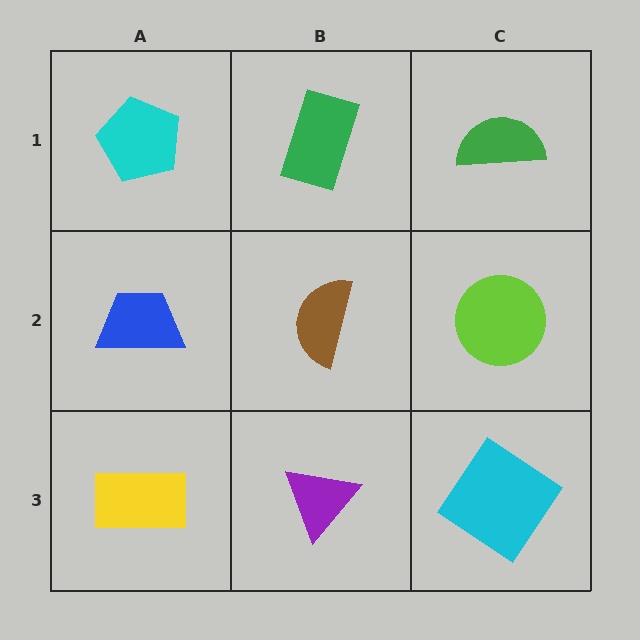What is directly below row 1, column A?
A blue trapezoid.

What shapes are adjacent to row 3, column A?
A blue trapezoid (row 2, column A), a purple triangle (row 3, column B).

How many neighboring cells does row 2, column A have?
3.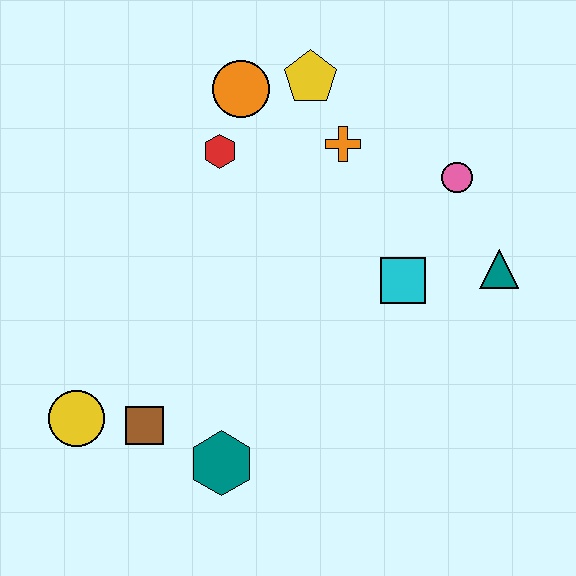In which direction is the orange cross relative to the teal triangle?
The orange cross is to the left of the teal triangle.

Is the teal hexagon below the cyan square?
Yes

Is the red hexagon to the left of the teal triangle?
Yes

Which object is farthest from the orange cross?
The yellow circle is farthest from the orange cross.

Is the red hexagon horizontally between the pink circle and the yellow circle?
Yes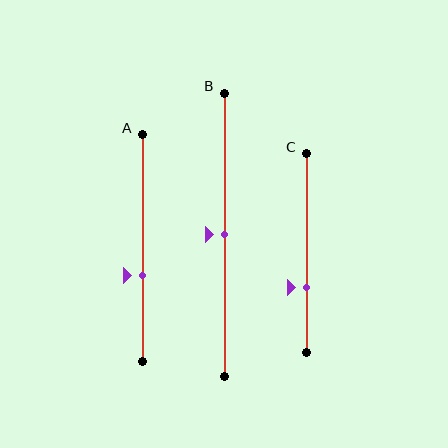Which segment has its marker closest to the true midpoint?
Segment B has its marker closest to the true midpoint.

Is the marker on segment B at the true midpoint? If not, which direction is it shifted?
Yes, the marker on segment B is at the true midpoint.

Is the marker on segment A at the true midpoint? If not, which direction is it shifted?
No, the marker on segment A is shifted downward by about 12% of the segment length.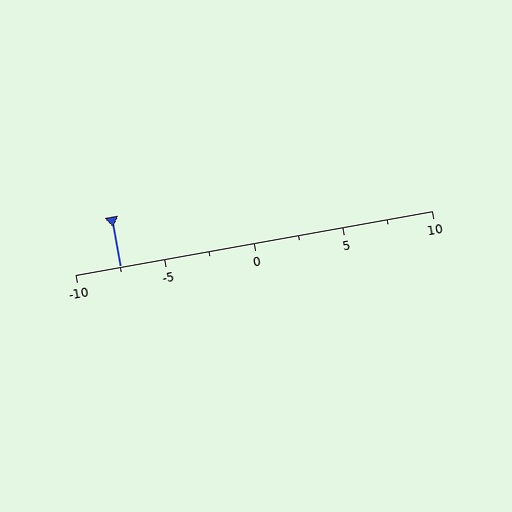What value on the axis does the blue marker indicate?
The marker indicates approximately -7.5.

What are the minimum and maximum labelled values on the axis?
The axis runs from -10 to 10.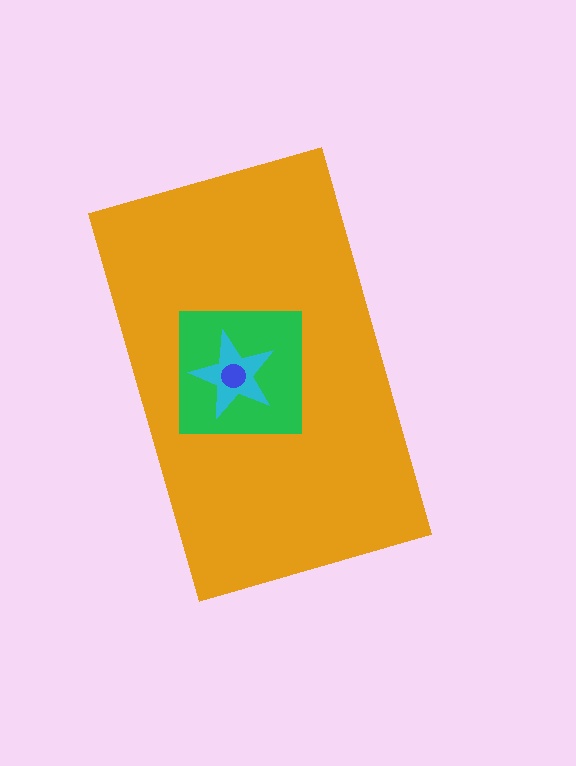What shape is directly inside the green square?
The cyan star.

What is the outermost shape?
The orange rectangle.